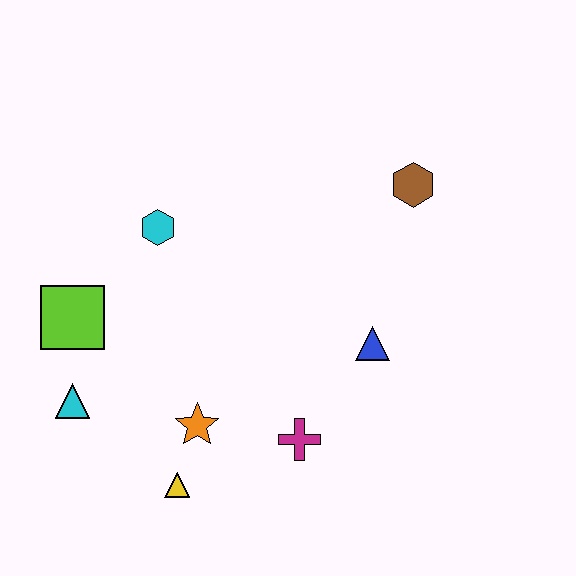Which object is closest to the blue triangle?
The magenta cross is closest to the blue triangle.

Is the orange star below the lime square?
Yes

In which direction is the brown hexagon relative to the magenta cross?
The brown hexagon is above the magenta cross.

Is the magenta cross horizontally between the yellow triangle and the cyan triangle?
No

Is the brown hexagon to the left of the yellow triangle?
No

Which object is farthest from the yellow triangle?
The brown hexagon is farthest from the yellow triangle.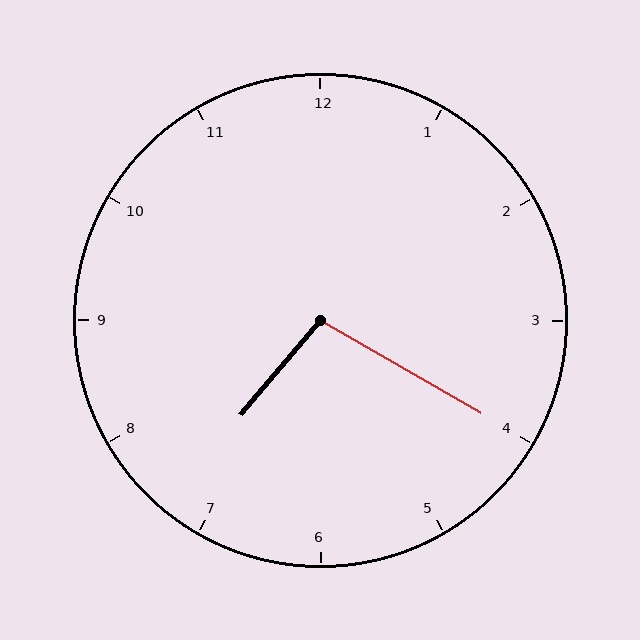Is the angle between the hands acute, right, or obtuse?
It is obtuse.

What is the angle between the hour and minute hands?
Approximately 100 degrees.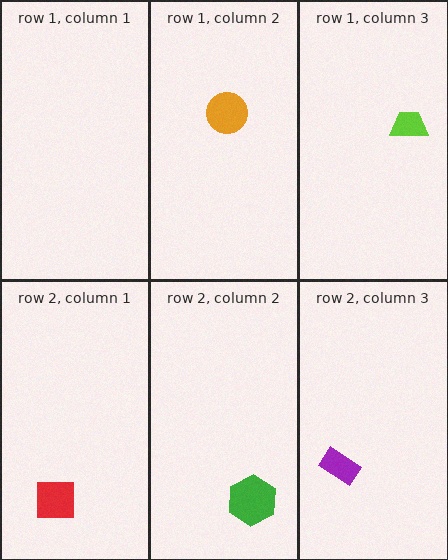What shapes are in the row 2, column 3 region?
The purple rectangle.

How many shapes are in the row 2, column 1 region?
1.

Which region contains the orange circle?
The row 1, column 2 region.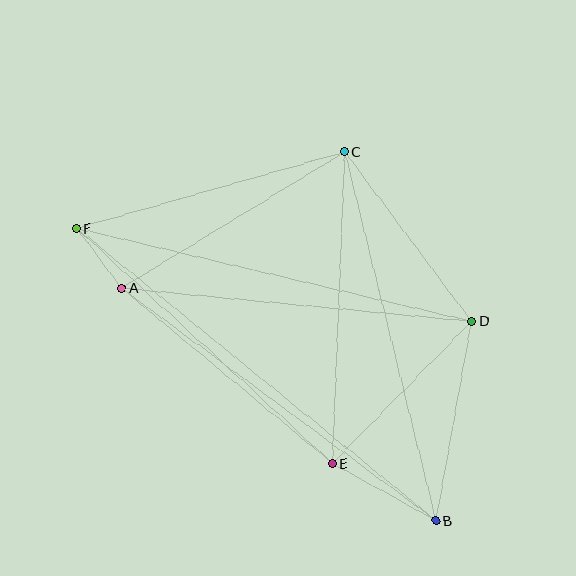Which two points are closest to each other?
Points A and F are closest to each other.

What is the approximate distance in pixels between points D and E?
The distance between D and E is approximately 199 pixels.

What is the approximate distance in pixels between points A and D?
The distance between A and D is approximately 351 pixels.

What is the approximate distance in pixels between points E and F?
The distance between E and F is approximately 347 pixels.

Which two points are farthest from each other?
Points B and F are farthest from each other.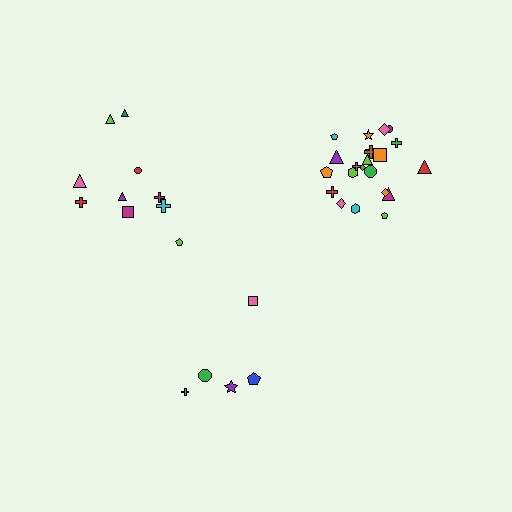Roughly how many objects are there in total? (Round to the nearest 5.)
Roughly 35 objects in total.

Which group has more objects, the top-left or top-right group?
The top-right group.